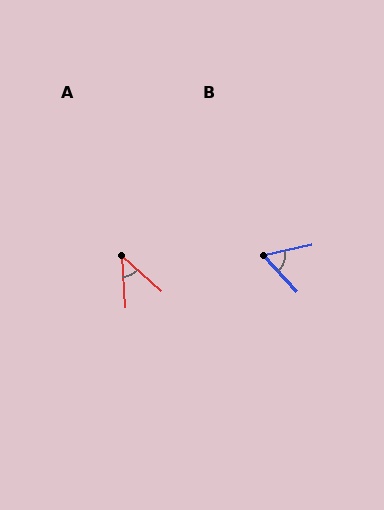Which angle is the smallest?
A, at approximately 44 degrees.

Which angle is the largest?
B, at approximately 60 degrees.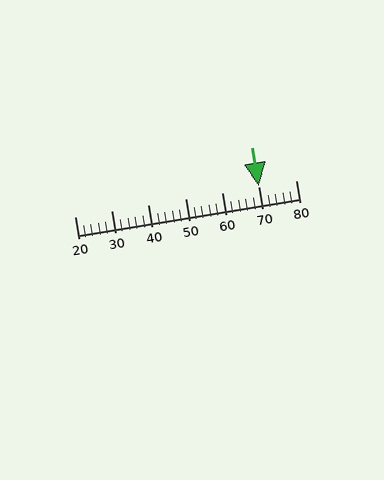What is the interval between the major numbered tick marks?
The major tick marks are spaced 10 units apart.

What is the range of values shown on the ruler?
The ruler shows values from 20 to 80.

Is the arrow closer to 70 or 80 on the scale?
The arrow is closer to 70.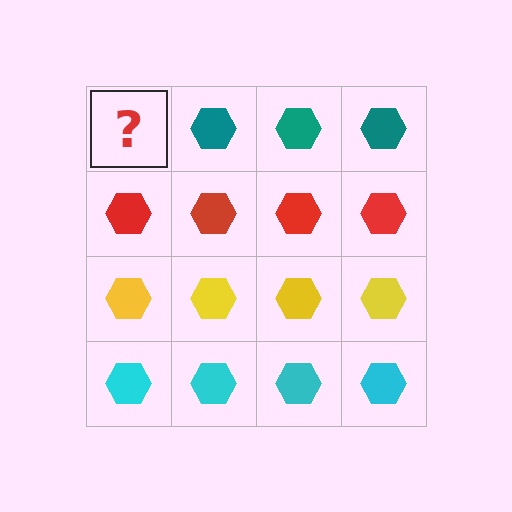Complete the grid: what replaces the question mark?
The question mark should be replaced with a teal hexagon.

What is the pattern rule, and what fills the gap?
The rule is that each row has a consistent color. The gap should be filled with a teal hexagon.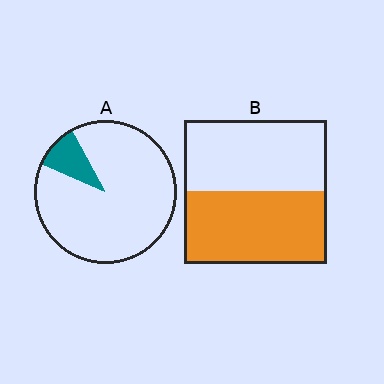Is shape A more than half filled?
No.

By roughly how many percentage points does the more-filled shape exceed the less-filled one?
By roughly 40 percentage points (B over A).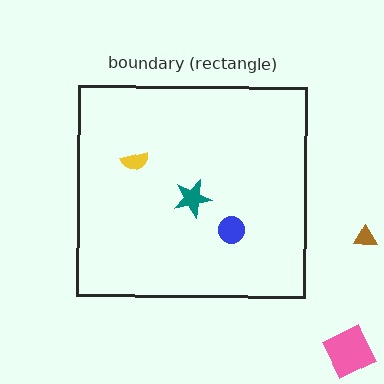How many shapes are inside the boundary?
3 inside, 2 outside.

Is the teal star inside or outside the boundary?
Inside.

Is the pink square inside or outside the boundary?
Outside.